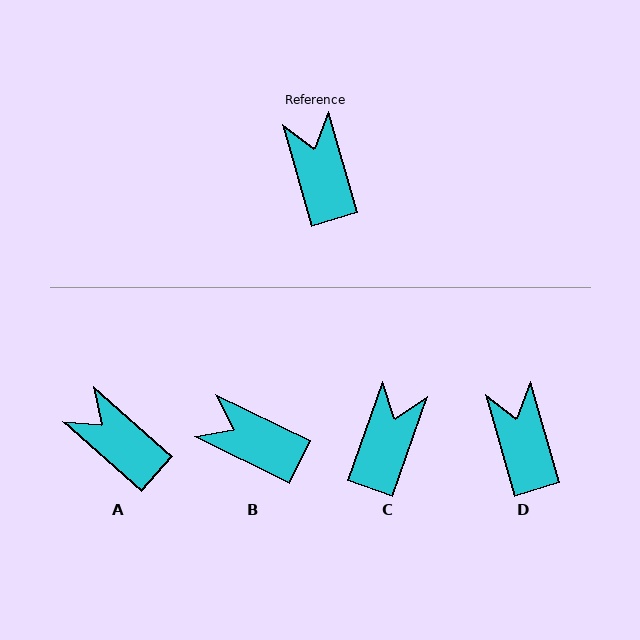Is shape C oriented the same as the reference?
No, it is off by about 35 degrees.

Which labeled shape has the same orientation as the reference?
D.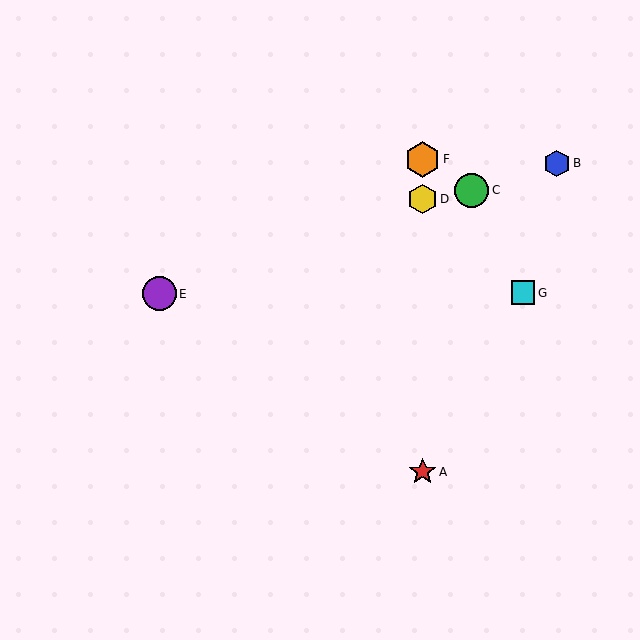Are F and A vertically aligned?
Yes, both are at x≈423.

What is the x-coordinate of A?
Object A is at x≈423.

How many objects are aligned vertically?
3 objects (A, D, F) are aligned vertically.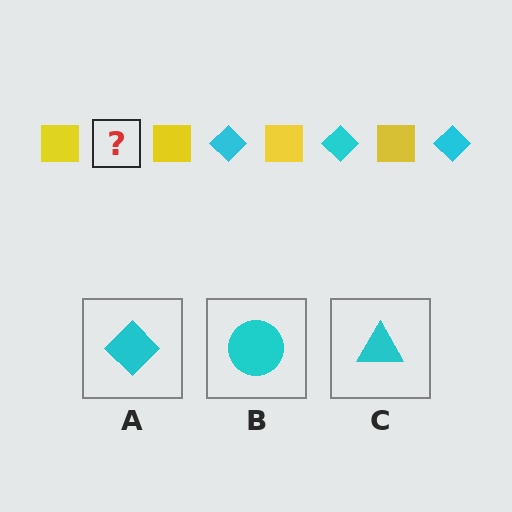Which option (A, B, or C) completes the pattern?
A.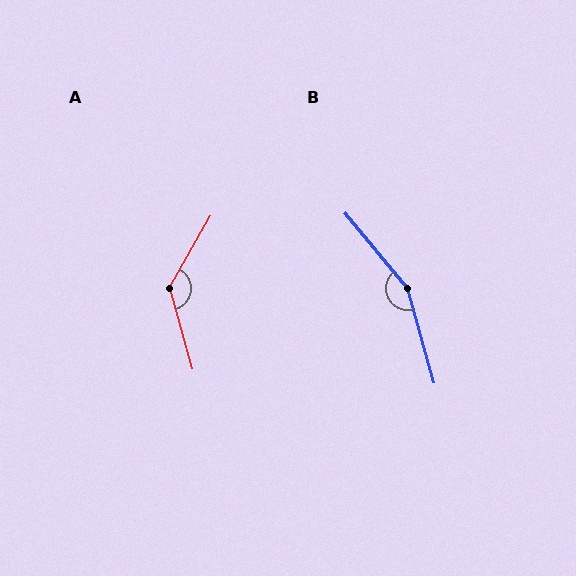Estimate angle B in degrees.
Approximately 156 degrees.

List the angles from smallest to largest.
A (135°), B (156°).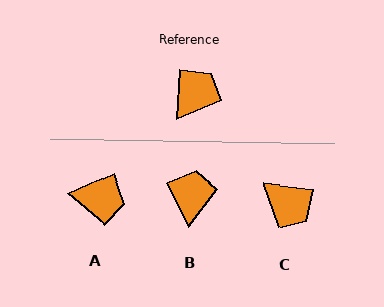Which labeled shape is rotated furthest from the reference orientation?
C, about 94 degrees away.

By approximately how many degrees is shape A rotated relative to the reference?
Approximately 63 degrees clockwise.